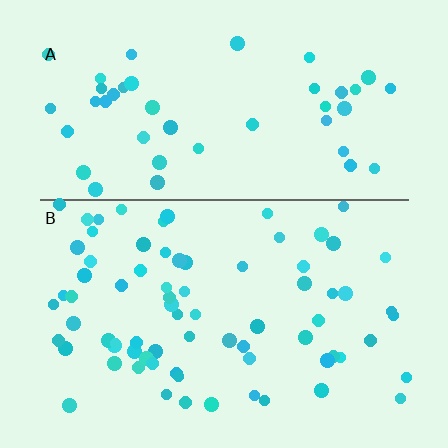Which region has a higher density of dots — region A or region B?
B (the bottom).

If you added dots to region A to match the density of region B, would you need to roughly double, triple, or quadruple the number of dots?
Approximately double.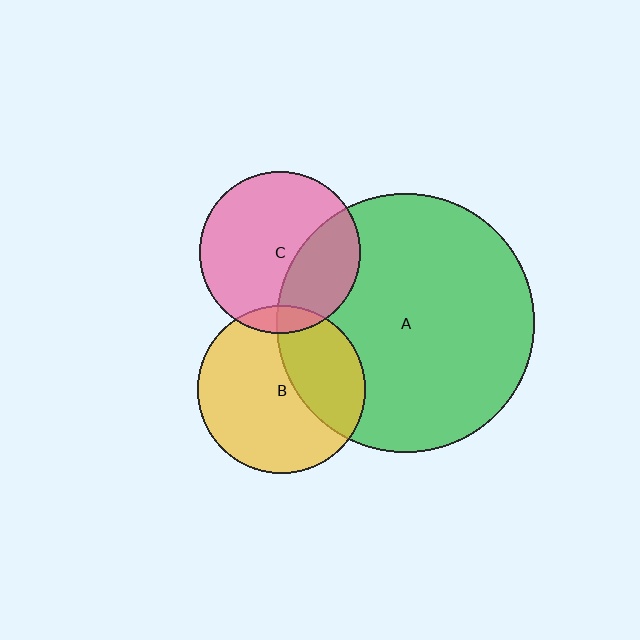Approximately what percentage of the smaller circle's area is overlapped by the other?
Approximately 30%.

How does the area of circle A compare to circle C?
Approximately 2.5 times.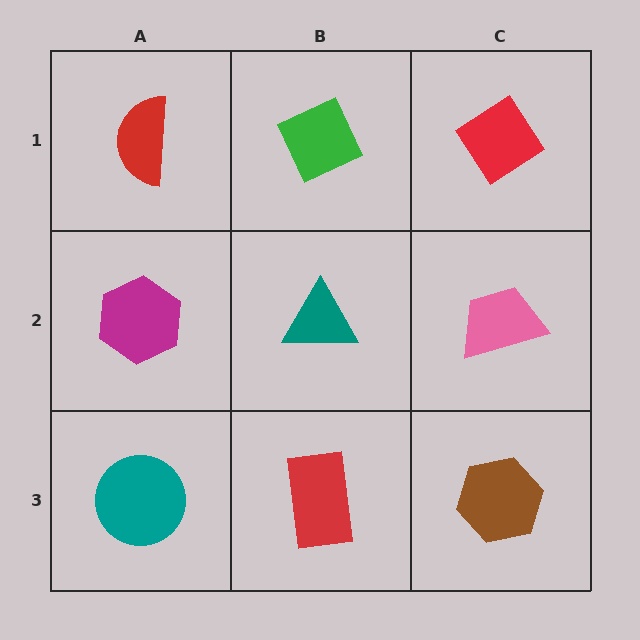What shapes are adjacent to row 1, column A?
A magenta hexagon (row 2, column A), a green diamond (row 1, column B).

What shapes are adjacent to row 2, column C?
A red diamond (row 1, column C), a brown hexagon (row 3, column C), a teal triangle (row 2, column B).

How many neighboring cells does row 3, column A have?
2.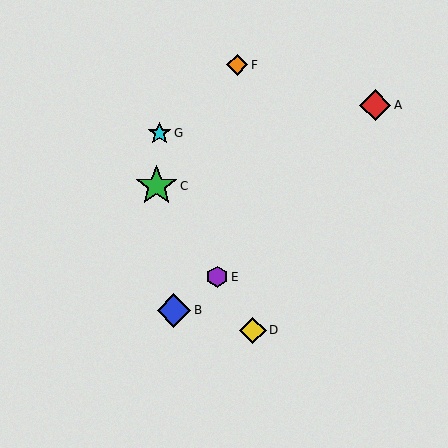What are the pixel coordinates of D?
Object D is at (253, 330).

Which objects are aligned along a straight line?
Objects C, D, E are aligned along a straight line.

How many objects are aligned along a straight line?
3 objects (C, D, E) are aligned along a straight line.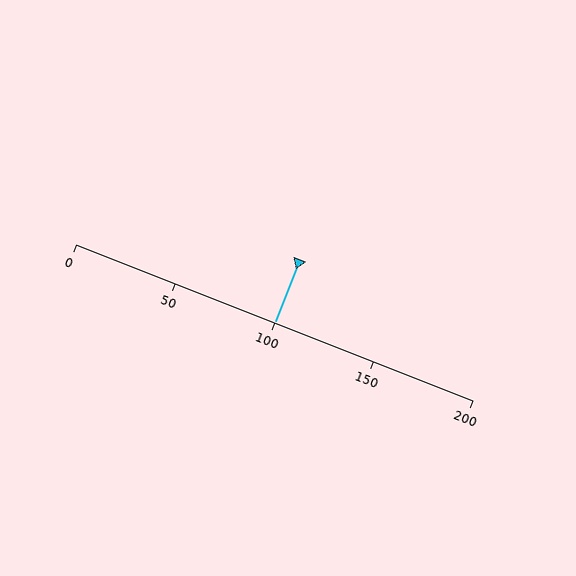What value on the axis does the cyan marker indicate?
The marker indicates approximately 100.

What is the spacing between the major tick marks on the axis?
The major ticks are spaced 50 apart.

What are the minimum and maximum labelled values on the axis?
The axis runs from 0 to 200.